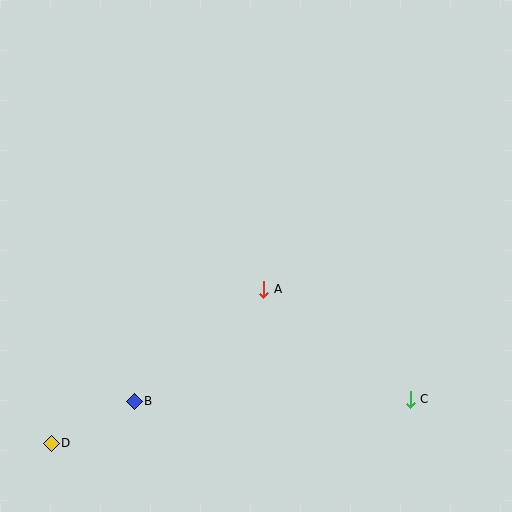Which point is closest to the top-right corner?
Point A is closest to the top-right corner.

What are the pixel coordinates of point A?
Point A is at (264, 289).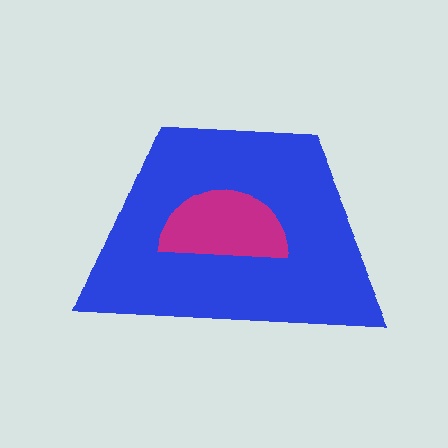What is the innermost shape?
The magenta semicircle.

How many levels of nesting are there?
2.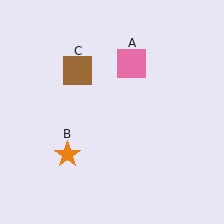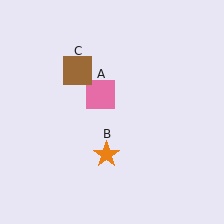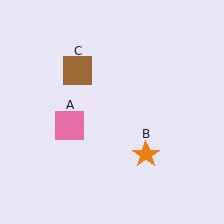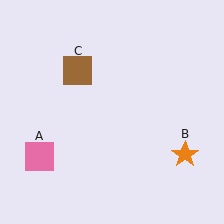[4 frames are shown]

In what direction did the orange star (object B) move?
The orange star (object B) moved right.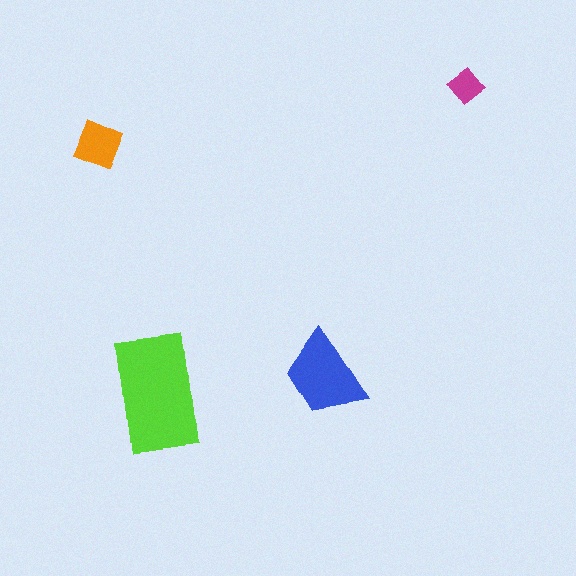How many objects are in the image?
There are 4 objects in the image.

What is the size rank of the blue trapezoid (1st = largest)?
2nd.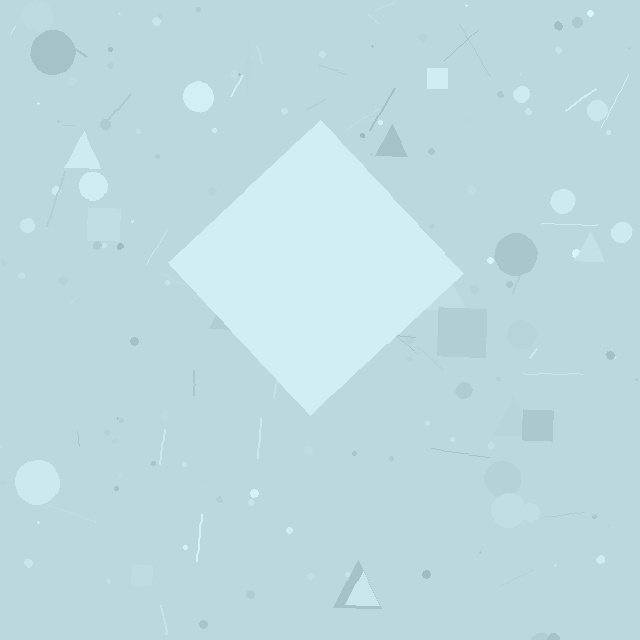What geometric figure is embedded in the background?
A diamond is embedded in the background.